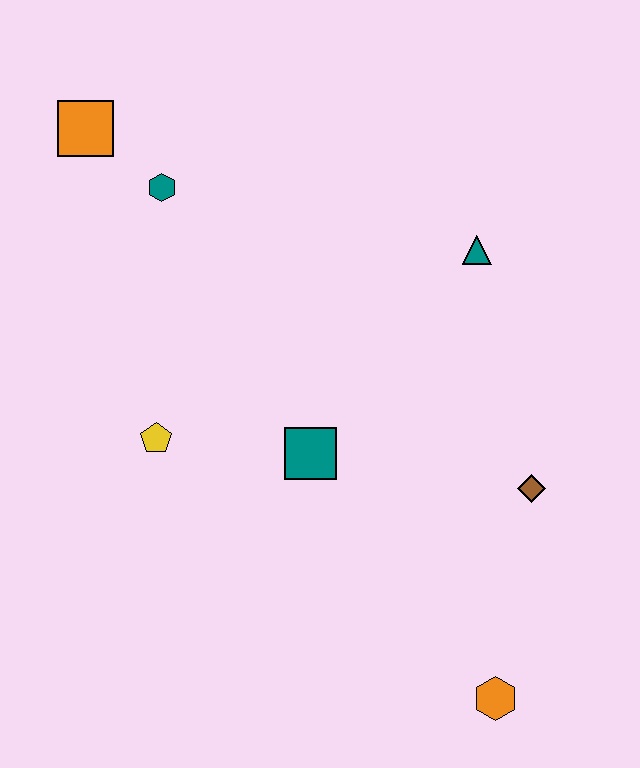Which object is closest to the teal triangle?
The brown diamond is closest to the teal triangle.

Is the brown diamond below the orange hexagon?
No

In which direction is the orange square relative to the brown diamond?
The orange square is to the left of the brown diamond.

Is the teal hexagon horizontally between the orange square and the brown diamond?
Yes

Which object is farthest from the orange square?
The orange hexagon is farthest from the orange square.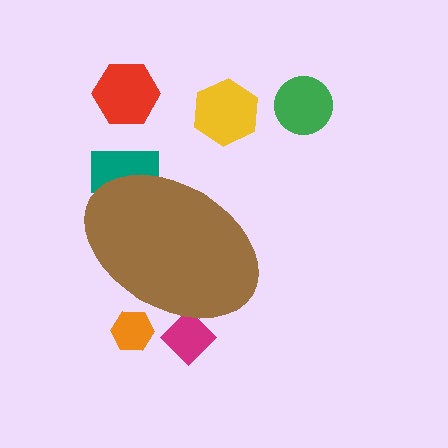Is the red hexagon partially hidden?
No, the red hexagon is fully visible.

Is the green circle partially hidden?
No, the green circle is fully visible.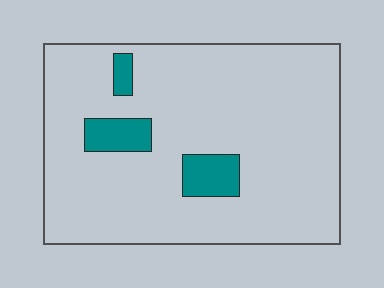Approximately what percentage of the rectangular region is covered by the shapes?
Approximately 10%.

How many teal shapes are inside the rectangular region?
3.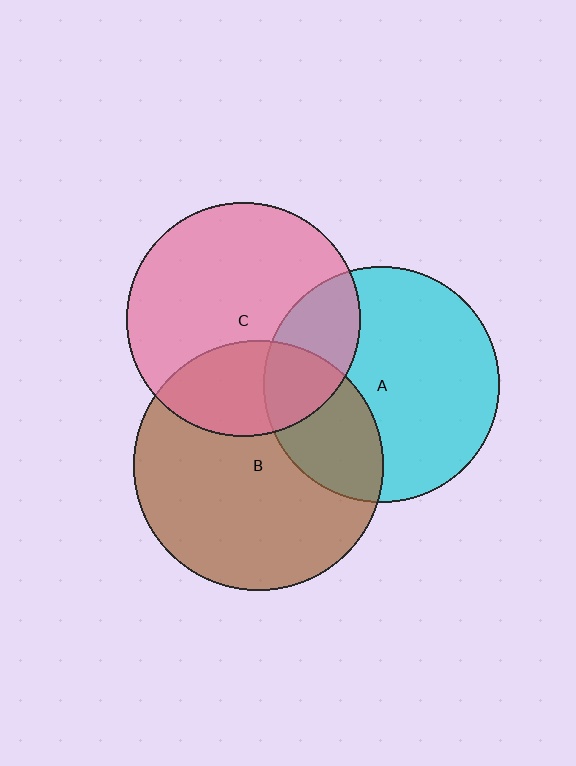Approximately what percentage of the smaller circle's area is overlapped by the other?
Approximately 30%.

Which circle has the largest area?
Circle B (brown).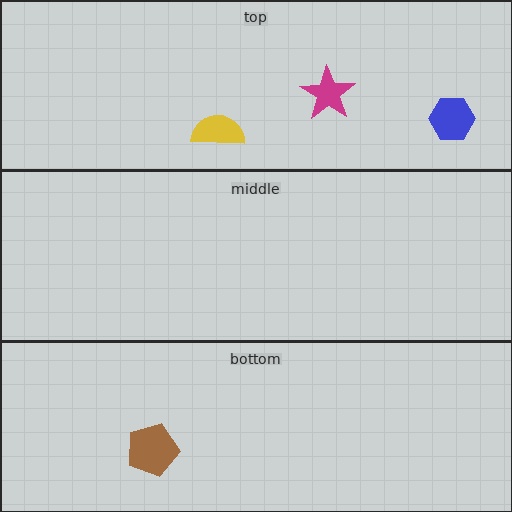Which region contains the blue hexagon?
The top region.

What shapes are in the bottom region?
The brown pentagon.